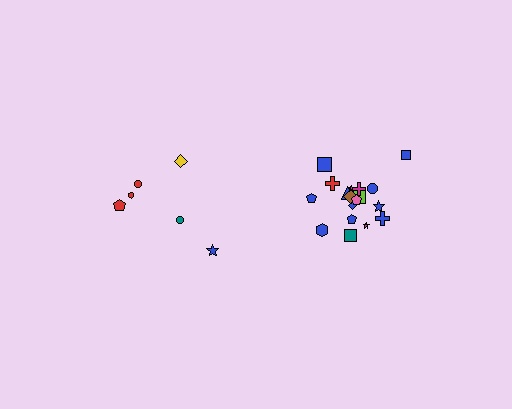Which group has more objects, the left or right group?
The right group.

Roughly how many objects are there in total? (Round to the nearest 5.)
Roughly 25 objects in total.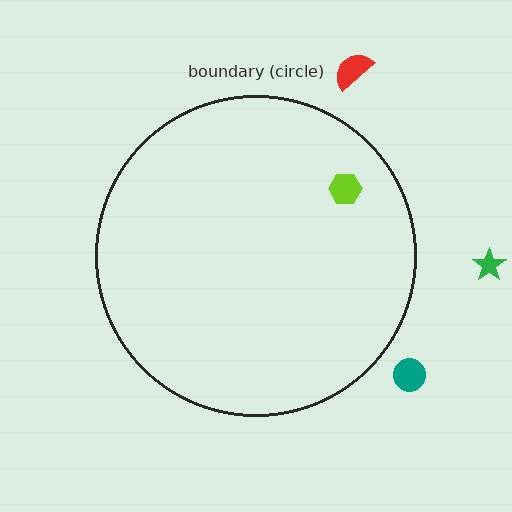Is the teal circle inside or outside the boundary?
Outside.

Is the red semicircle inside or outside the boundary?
Outside.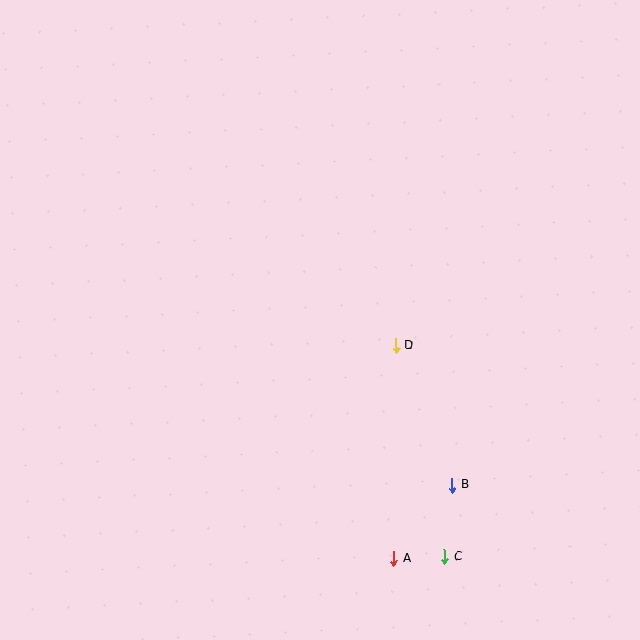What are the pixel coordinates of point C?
Point C is at (444, 557).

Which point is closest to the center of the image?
Point D at (396, 346) is closest to the center.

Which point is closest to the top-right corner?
Point D is closest to the top-right corner.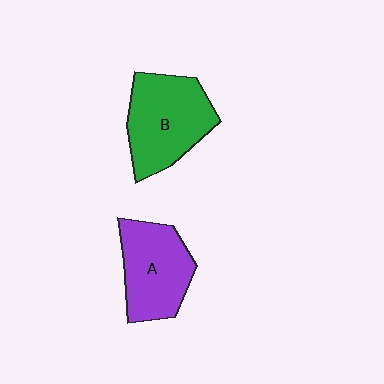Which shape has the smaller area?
Shape A (purple).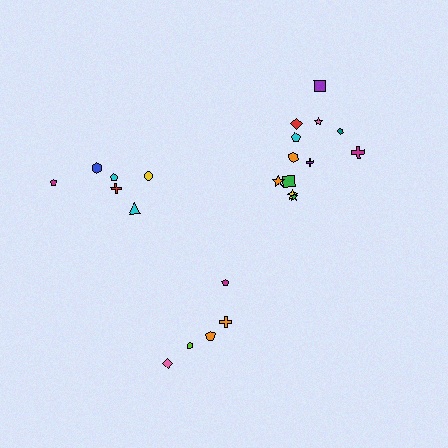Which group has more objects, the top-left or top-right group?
The top-right group.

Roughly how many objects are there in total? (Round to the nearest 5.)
Roughly 25 objects in total.